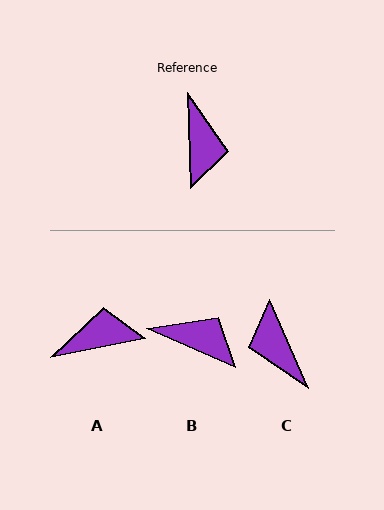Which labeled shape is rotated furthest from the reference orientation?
C, about 159 degrees away.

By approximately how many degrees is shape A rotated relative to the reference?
Approximately 99 degrees counter-clockwise.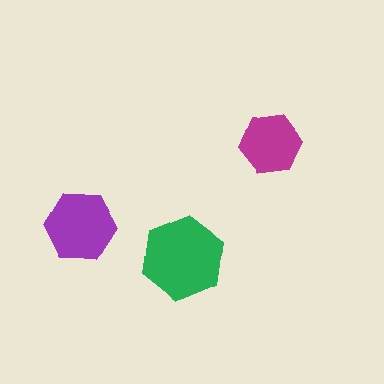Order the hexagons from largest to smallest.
the green one, the purple one, the magenta one.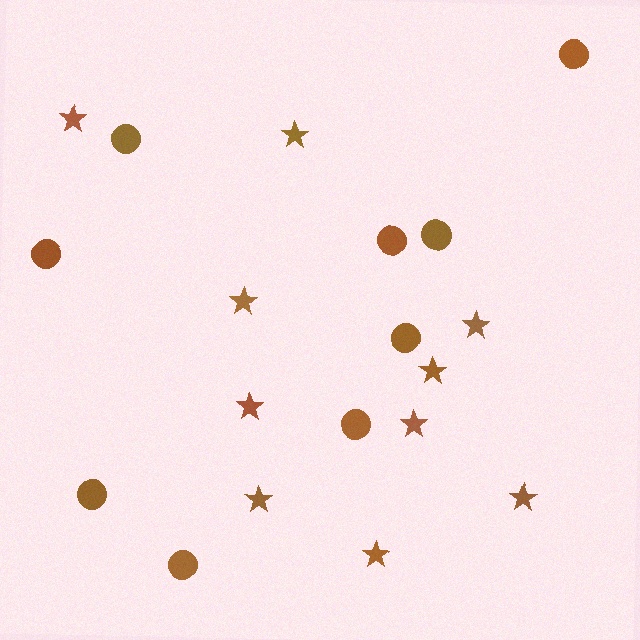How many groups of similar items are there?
There are 2 groups: one group of stars (10) and one group of circles (9).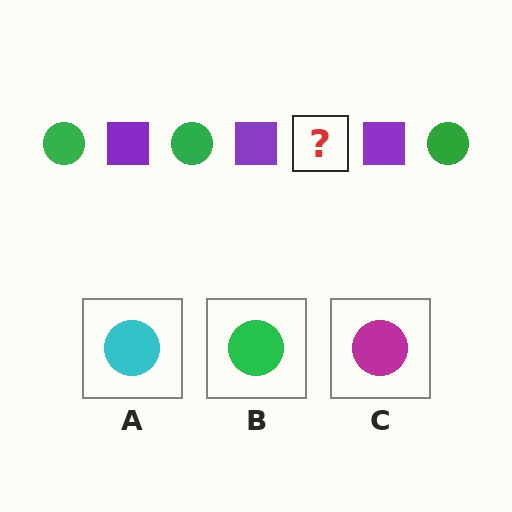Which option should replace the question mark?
Option B.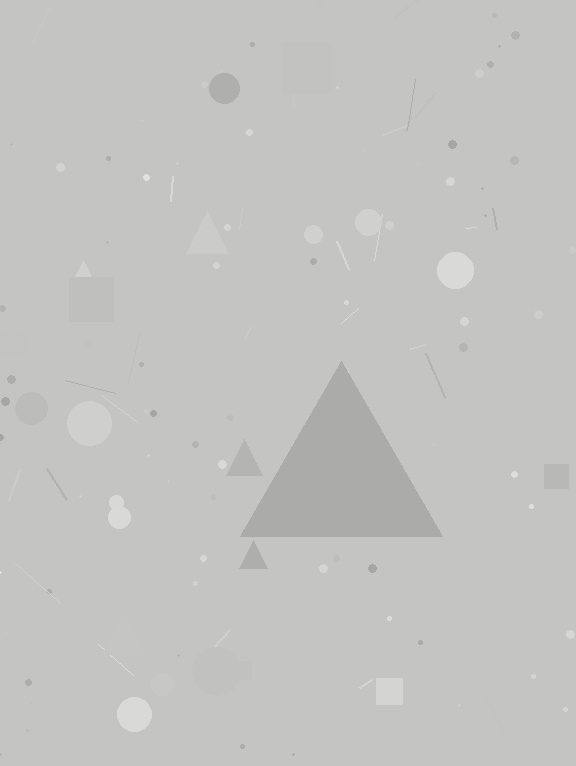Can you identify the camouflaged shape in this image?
The camouflaged shape is a triangle.